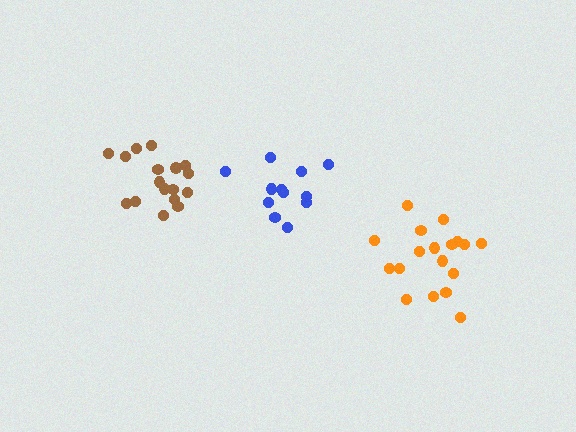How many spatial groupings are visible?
There are 3 spatial groupings.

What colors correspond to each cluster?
The clusters are colored: blue, orange, brown.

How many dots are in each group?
Group 1: 12 dots, Group 2: 18 dots, Group 3: 17 dots (47 total).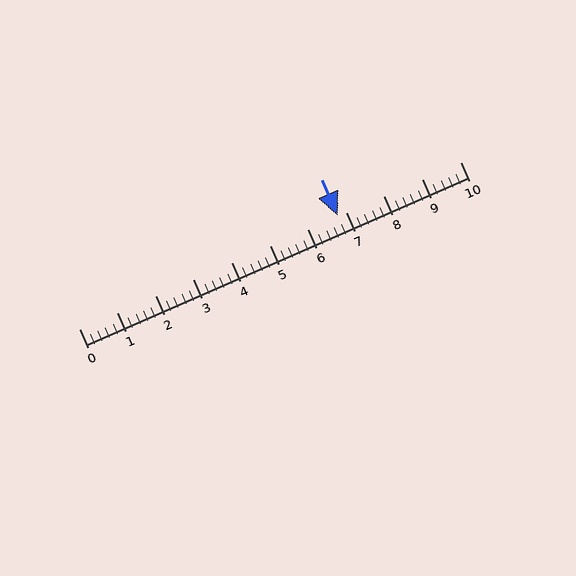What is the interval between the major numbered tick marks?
The major tick marks are spaced 1 units apart.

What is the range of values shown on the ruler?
The ruler shows values from 0 to 10.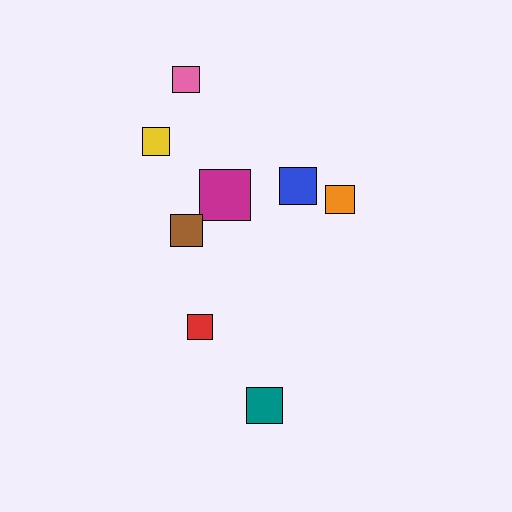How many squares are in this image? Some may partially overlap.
There are 8 squares.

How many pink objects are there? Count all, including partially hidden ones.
There is 1 pink object.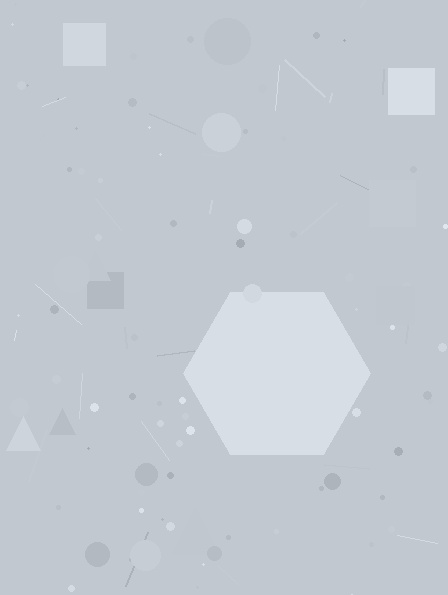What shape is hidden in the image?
A hexagon is hidden in the image.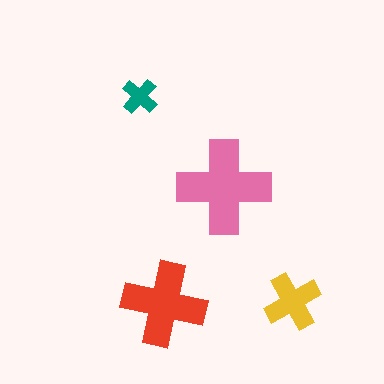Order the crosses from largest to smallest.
the pink one, the red one, the yellow one, the teal one.